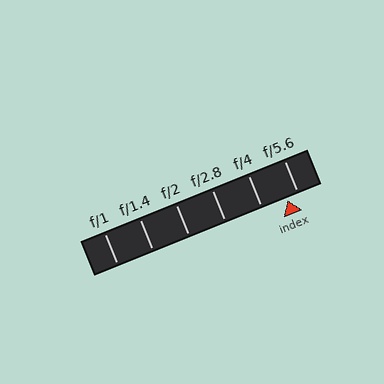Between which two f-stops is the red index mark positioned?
The index mark is between f/4 and f/5.6.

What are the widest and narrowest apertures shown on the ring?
The widest aperture shown is f/1 and the narrowest is f/5.6.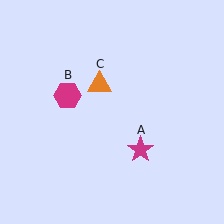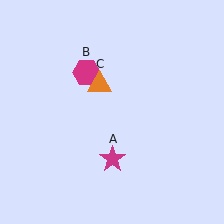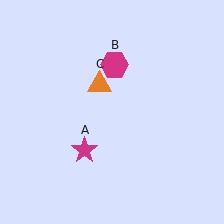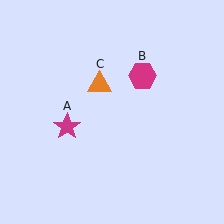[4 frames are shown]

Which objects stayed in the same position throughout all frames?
Orange triangle (object C) remained stationary.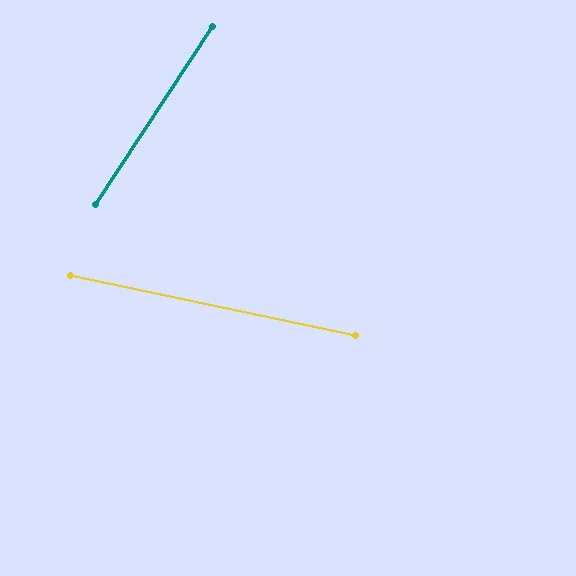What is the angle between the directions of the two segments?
Approximately 69 degrees.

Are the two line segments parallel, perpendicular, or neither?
Neither parallel nor perpendicular — they differ by about 69°.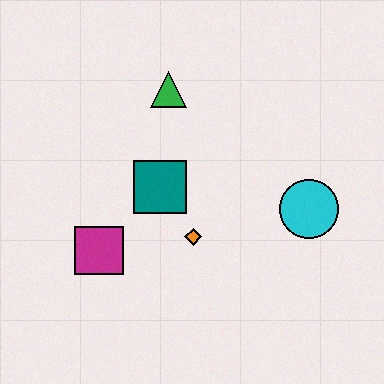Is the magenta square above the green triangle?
No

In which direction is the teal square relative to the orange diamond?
The teal square is above the orange diamond.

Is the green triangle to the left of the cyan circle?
Yes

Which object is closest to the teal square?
The orange diamond is closest to the teal square.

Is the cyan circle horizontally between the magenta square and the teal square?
No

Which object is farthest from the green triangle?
The cyan circle is farthest from the green triangle.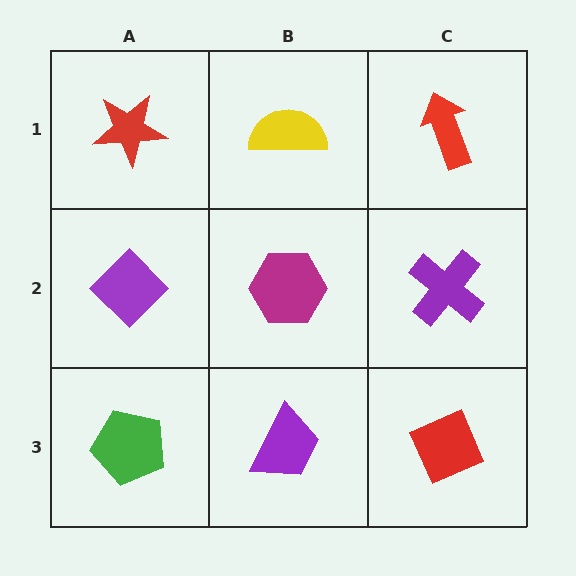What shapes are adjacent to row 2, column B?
A yellow semicircle (row 1, column B), a purple trapezoid (row 3, column B), a purple diamond (row 2, column A), a purple cross (row 2, column C).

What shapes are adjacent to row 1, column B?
A magenta hexagon (row 2, column B), a red star (row 1, column A), a red arrow (row 1, column C).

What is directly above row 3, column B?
A magenta hexagon.